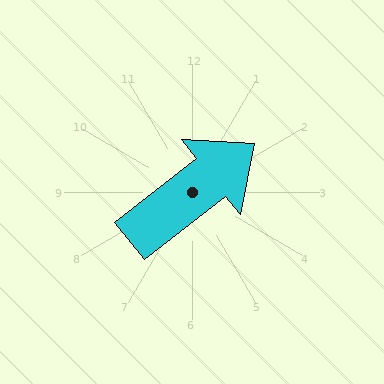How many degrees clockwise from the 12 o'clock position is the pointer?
Approximately 52 degrees.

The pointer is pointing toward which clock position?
Roughly 2 o'clock.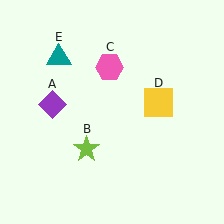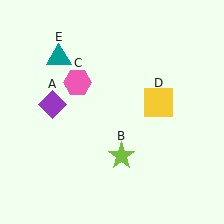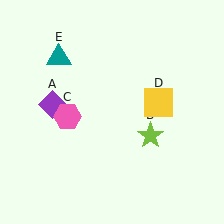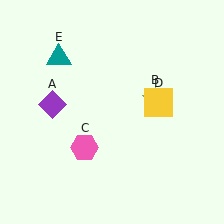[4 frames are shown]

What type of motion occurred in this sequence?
The lime star (object B), pink hexagon (object C) rotated counterclockwise around the center of the scene.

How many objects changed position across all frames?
2 objects changed position: lime star (object B), pink hexagon (object C).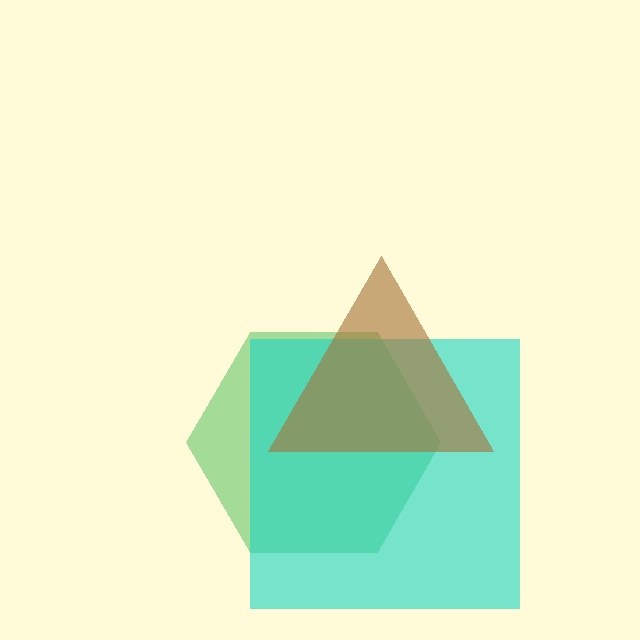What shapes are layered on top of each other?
The layered shapes are: a green hexagon, a cyan square, a brown triangle.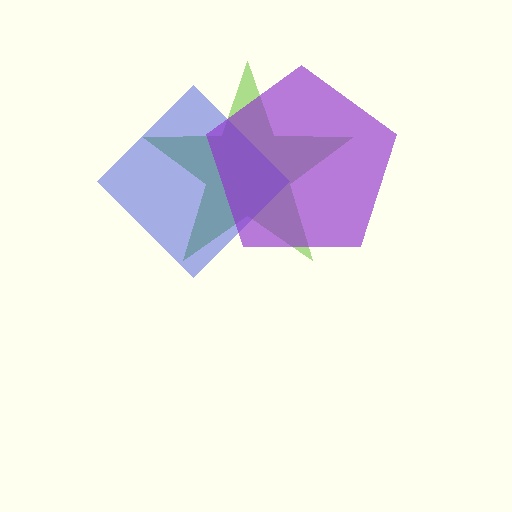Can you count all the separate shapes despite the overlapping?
Yes, there are 3 separate shapes.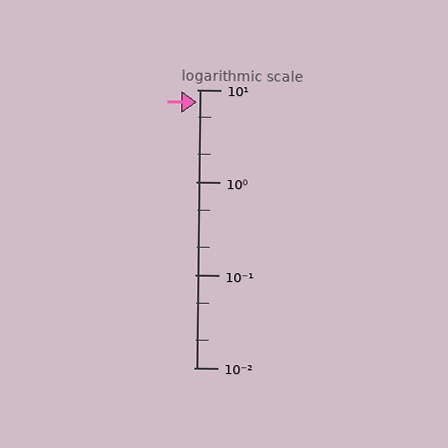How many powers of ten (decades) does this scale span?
The scale spans 3 decades, from 0.01 to 10.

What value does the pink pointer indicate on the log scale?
The pointer indicates approximately 7.4.